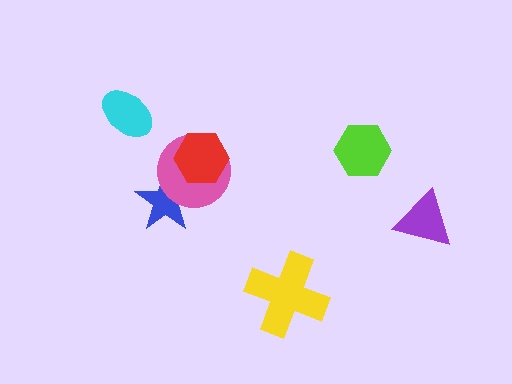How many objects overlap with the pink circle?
2 objects overlap with the pink circle.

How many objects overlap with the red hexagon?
1 object overlaps with the red hexagon.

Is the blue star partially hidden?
Yes, it is partially covered by another shape.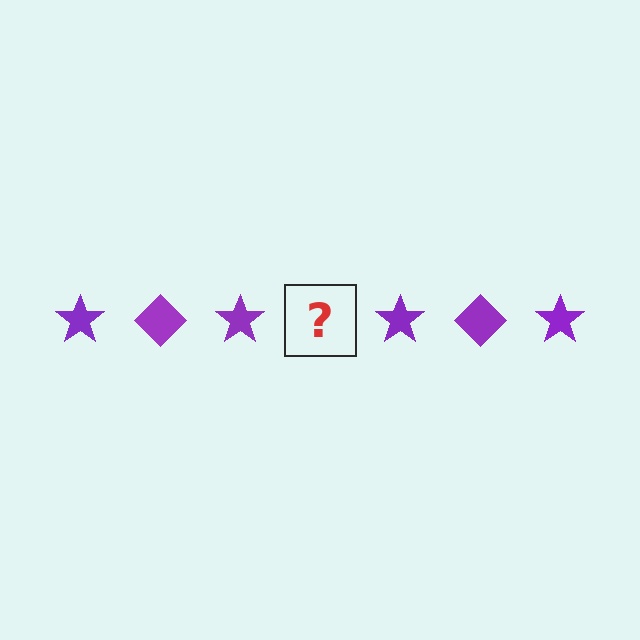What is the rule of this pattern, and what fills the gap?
The rule is that the pattern cycles through star, diamond shapes in purple. The gap should be filled with a purple diamond.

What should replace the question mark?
The question mark should be replaced with a purple diamond.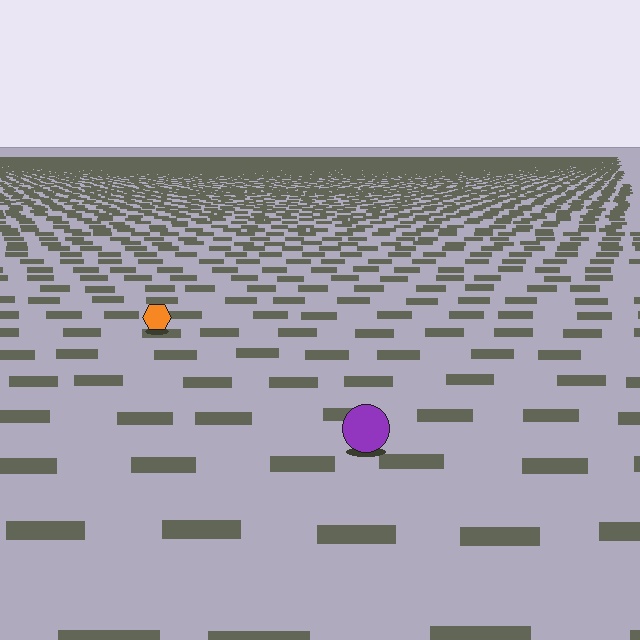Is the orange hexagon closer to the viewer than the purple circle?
No. The purple circle is closer — you can tell from the texture gradient: the ground texture is coarser near it.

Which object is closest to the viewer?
The purple circle is closest. The texture marks near it are larger and more spread out.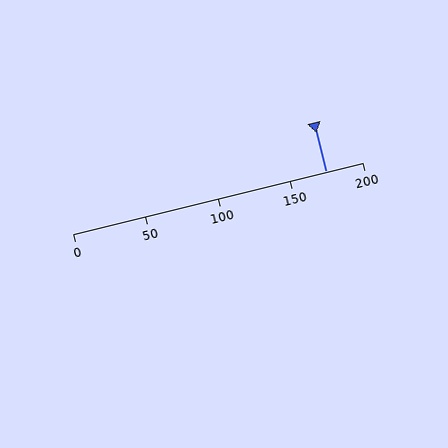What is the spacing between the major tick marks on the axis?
The major ticks are spaced 50 apart.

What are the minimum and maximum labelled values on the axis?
The axis runs from 0 to 200.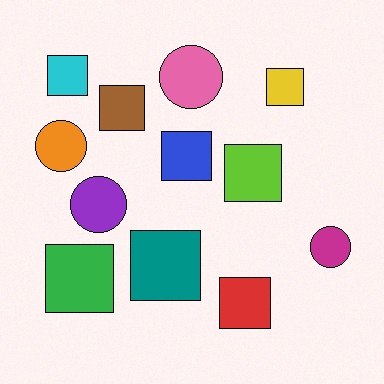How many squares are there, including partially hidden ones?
There are 8 squares.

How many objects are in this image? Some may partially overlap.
There are 12 objects.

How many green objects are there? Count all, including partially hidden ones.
There is 1 green object.